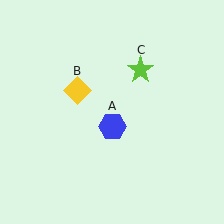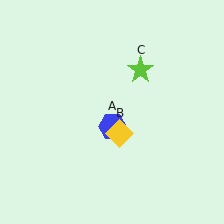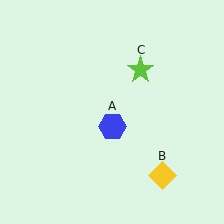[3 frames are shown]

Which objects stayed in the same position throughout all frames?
Blue hexagon (object A) and lime star (object C) remained stationary.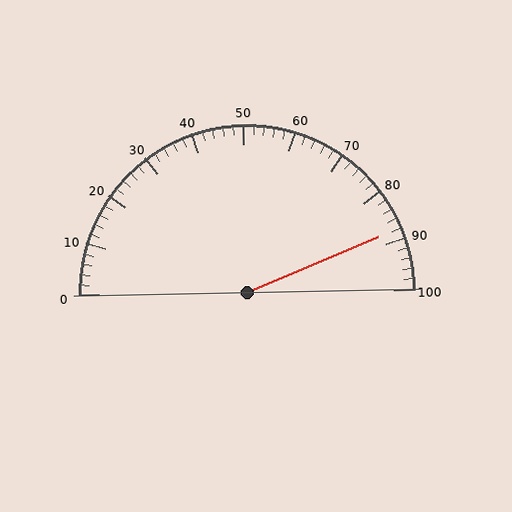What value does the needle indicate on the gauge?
The needle indicates approximately 88.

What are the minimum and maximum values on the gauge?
The gauge ranges from 0 to 100.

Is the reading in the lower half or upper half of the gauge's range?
The reading is in the upper half of the range (0 to 100).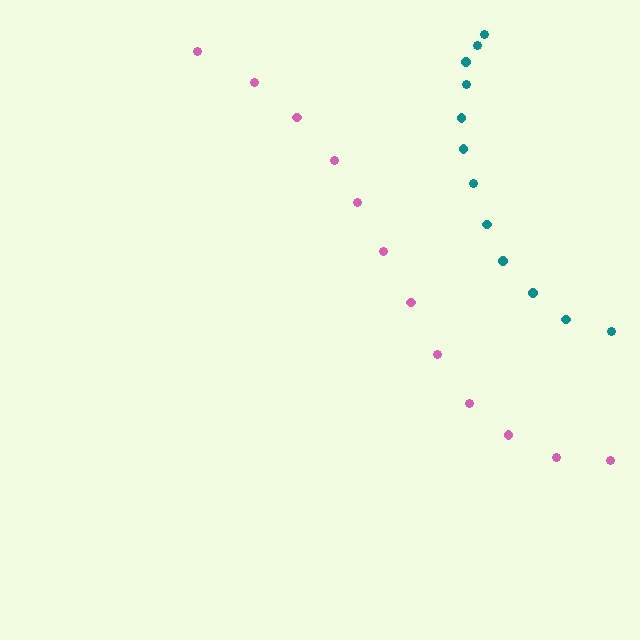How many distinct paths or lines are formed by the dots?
There are 2 distinct paths.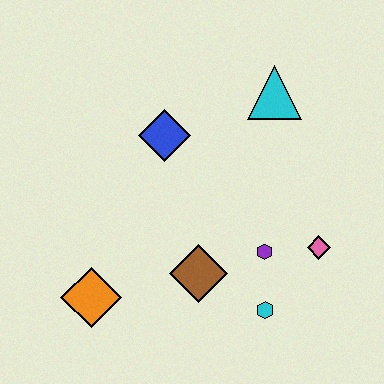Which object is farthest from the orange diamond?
The cyan triangle is farthest from the orange diamond.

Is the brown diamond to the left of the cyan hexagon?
Yes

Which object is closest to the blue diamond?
The cyan triangle is closest to the blue diamond.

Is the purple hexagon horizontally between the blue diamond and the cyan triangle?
Yes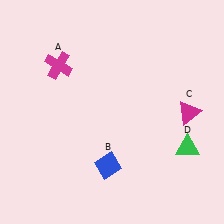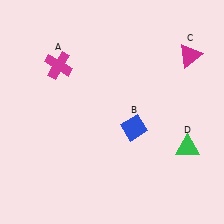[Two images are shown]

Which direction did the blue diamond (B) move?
The blue diamond (B) moved up.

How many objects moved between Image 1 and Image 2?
2 objects moved between the two images.